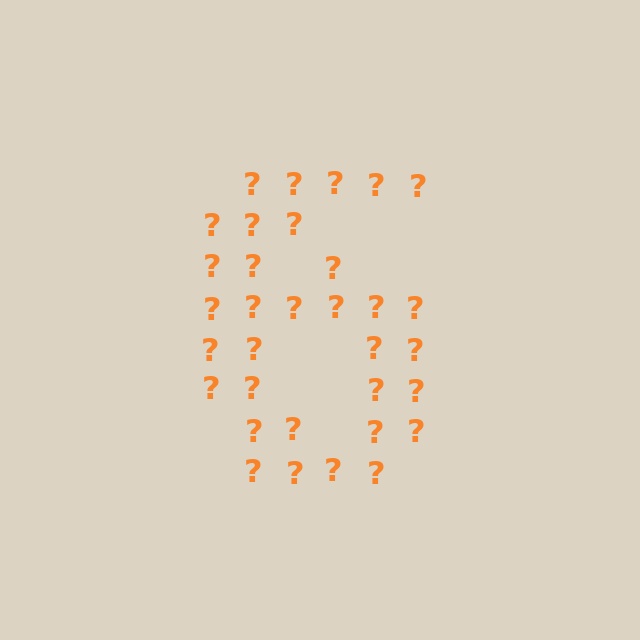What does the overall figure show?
The overall figure shows the digit 6.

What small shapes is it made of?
It is made of small question marks.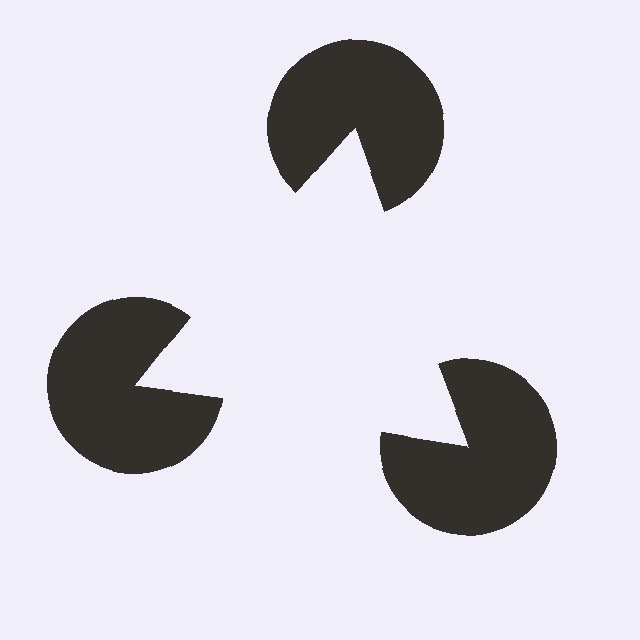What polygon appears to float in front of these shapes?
An illusory triangle — its edges are inferred from the aligned wedge cuts in the pac-man discs, not physically drawn.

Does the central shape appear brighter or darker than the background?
It typically appears slightly brighter than the background, even though no actual brightness change is drawn.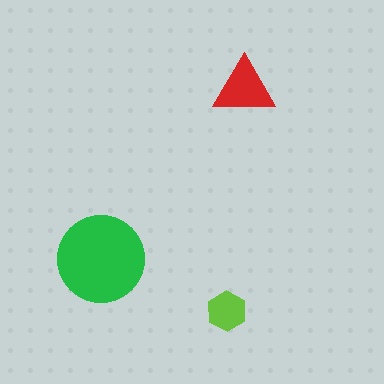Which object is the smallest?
The lime hexagon.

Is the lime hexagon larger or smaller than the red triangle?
Smaller.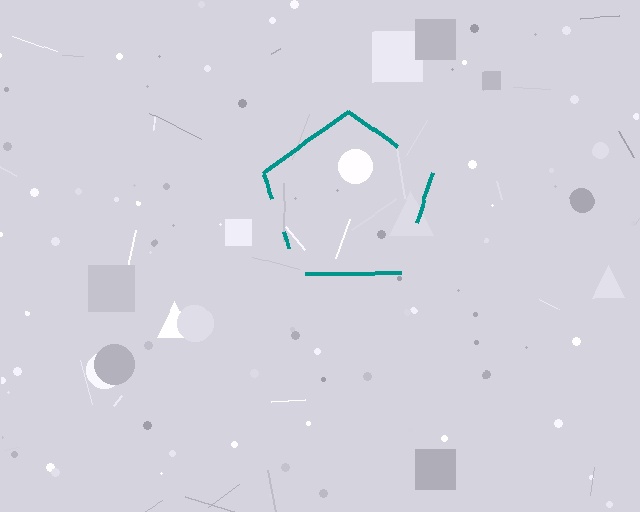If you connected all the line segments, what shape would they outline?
They would outline a pentagon.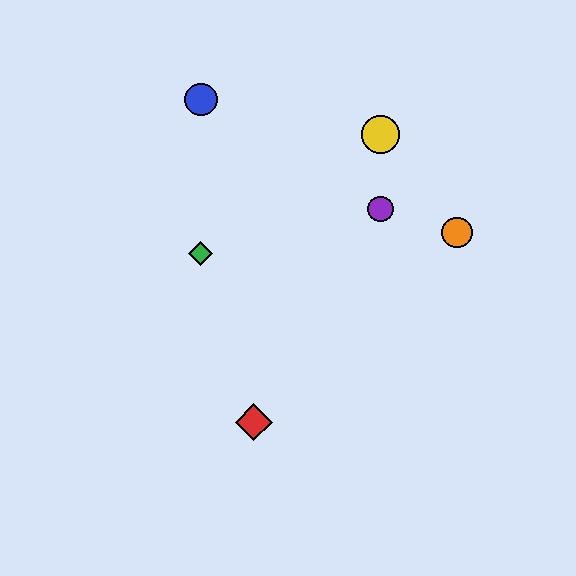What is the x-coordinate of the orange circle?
The orange circle is at x≈457.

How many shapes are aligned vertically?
2 shapes (the yellow circle, the purple circle) are aligned vertically.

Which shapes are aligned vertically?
The yellow circle, the purple circle are aligned vertically.